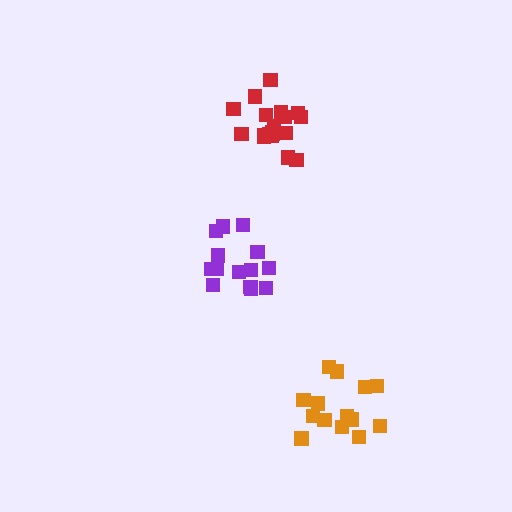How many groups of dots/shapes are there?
There are 3 groups.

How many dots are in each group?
Group 1: 14 dots, Group 2: 19 dots, Group 3: 14 dots (47 total).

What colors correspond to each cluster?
The clusters are colored: purple, red, orange.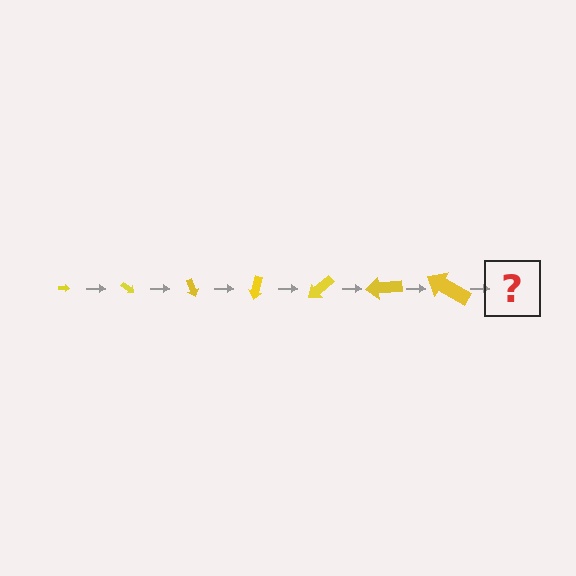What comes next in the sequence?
The next element should be an arrow, larger than the previous one and rotated 245 degrees from the start.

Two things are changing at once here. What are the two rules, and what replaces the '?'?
The two rules are that the arrow grows larger each step and it rotates 35 degrees each step. The '?' should be an arrow, larger than the previous one and rotated 245 degrees from the start.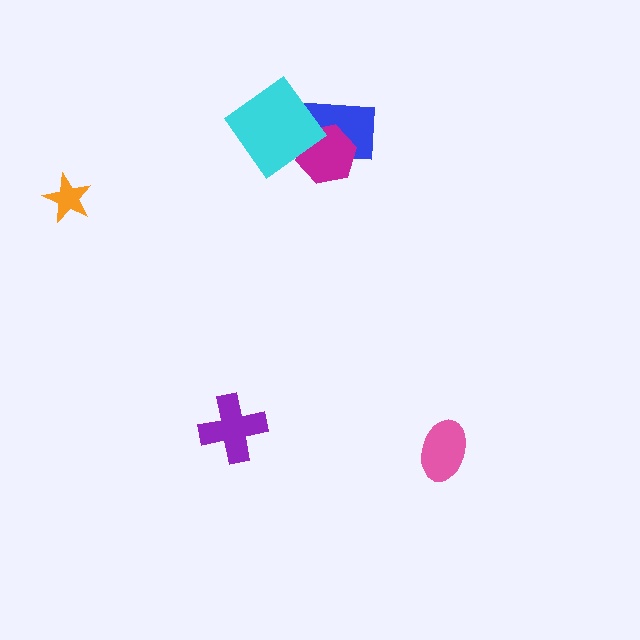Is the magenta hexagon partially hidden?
Yes, it is partially covered by another shape.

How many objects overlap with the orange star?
0 objects overlap with the orange star.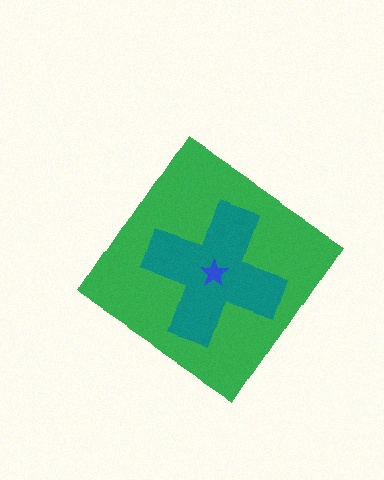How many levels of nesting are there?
3.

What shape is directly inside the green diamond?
The teal cross.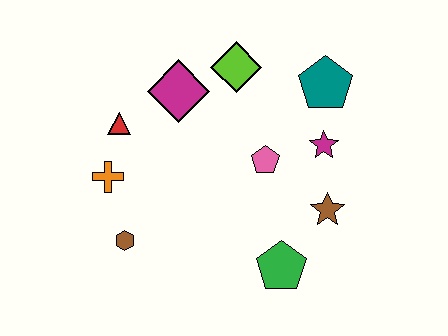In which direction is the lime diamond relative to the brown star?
The lime diamond is above the brown star.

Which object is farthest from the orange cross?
The teal pentagon is farthest from the orange cross.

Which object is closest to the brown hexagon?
The orange cross is closest to the brown hexagon.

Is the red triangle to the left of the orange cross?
No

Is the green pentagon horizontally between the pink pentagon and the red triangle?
No